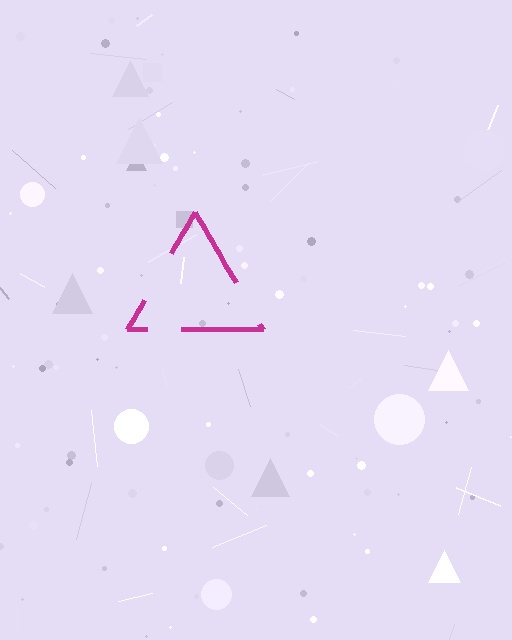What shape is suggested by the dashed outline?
The dashed outline suggests a triangle.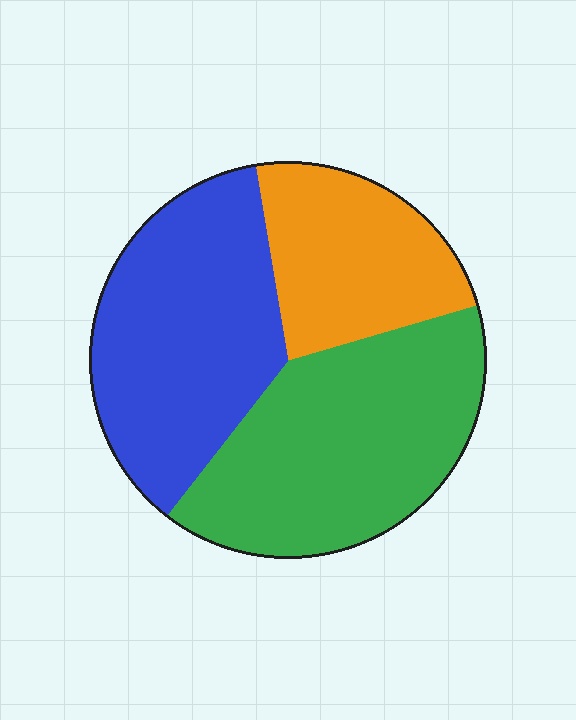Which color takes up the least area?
Orange, at roughly 25%.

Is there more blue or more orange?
Blue.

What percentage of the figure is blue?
Blue takes up about three eighths (3/8) of the figure.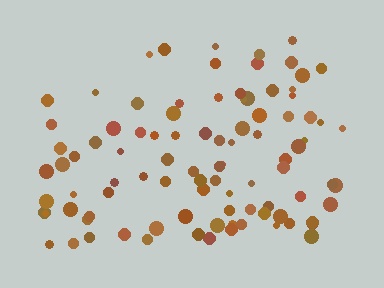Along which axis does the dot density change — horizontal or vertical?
Vertical.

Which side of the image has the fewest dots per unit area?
The top.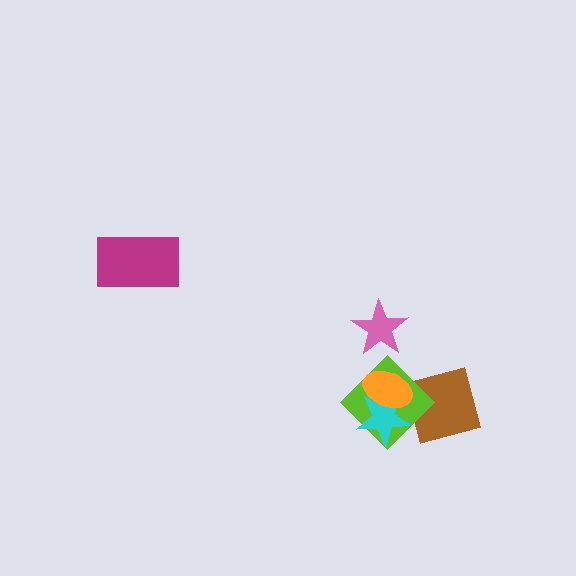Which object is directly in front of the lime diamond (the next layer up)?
The cyan star is directly in front of the lime diamond.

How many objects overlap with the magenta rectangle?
0 objects overlap with the magenta rectangle.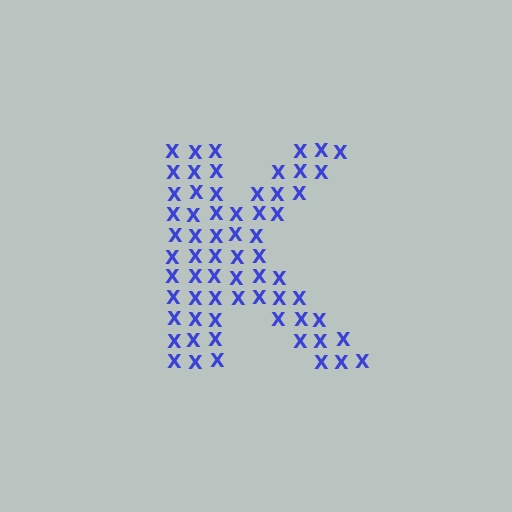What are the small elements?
The small elements are letter X's.